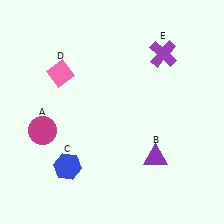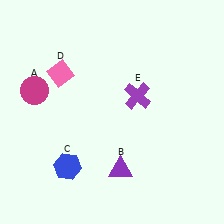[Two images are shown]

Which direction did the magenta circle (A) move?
The magenta circle (A) moved up.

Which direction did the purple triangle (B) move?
The purple triangle (B) moved left.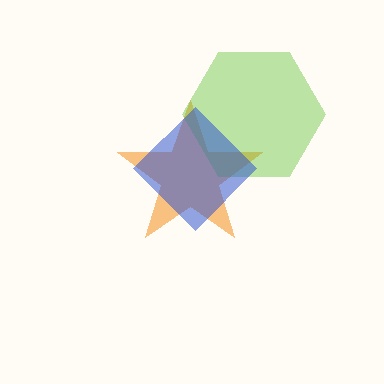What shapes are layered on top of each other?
The layered shapes are: an orange star, a lime hexagon, a blue diamond.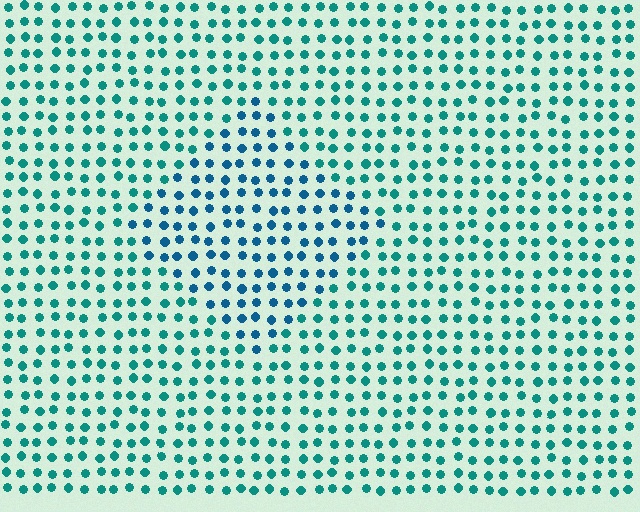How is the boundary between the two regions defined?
The boundary is defined purely by a slight shift in hue (about 28 degrees). Spacing, size, and orientation are identical on both sides.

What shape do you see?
I see a diamond.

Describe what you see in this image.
The image is filled with small teal elements in a uniform arrangement. A diamond-shaped region is visible where the elements are tinted to a slightly different hue, forming a subtle color boundary.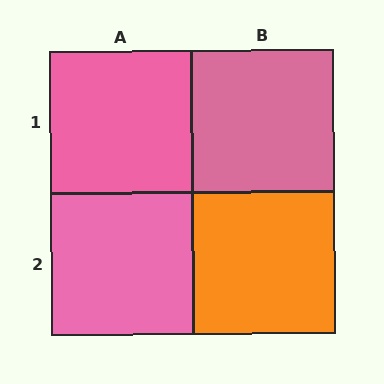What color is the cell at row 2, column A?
Pink.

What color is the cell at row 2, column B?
Orange.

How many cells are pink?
3 cells are pink.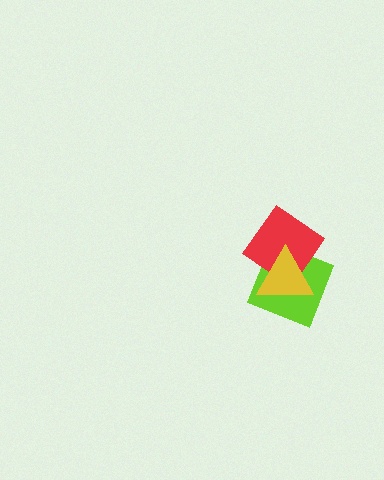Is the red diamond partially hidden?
Yes, it is partially covered by another shape.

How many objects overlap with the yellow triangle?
2 objects overlap with the yellow triangle.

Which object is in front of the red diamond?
The yellow triangle is in front of the red diamond.